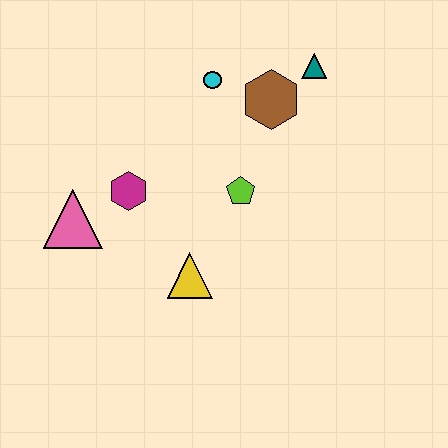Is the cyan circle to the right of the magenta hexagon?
Yes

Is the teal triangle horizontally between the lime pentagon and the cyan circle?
No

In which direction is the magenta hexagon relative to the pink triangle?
The magenta hexagon is to the right of the pink triangle.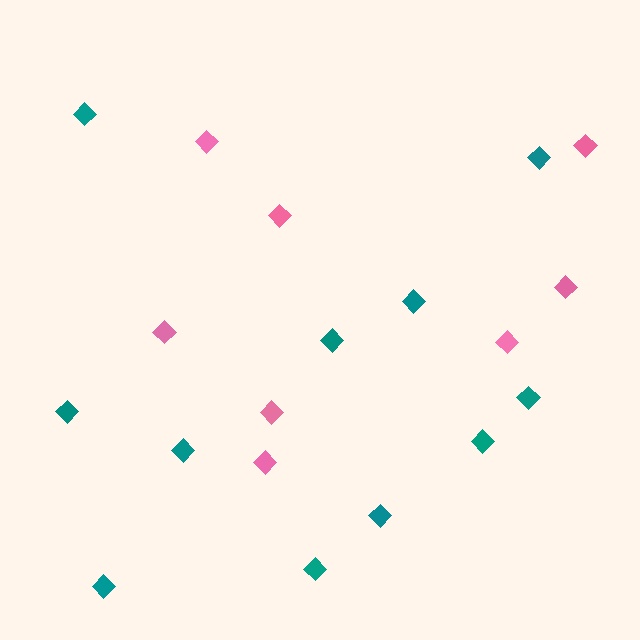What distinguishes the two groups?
There are 2 groups: one group of pink diamonds (8) and one group of teal diamonds (11).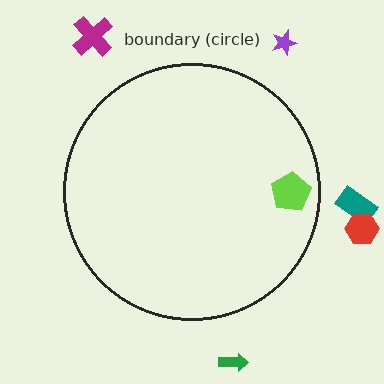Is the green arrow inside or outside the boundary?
Outside.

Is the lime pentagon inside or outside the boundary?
Inside.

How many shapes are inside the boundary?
1 inside, 5 outside.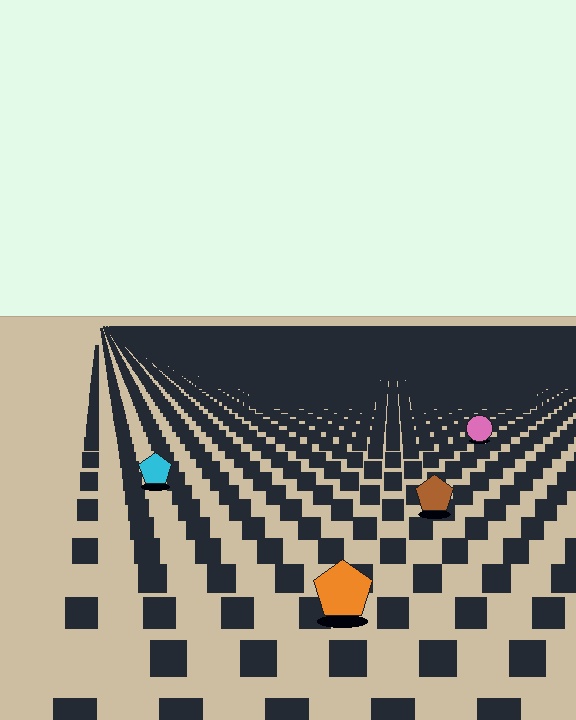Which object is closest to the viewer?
The orange pentagon is closest. The texture marks near it are larger and more spread out.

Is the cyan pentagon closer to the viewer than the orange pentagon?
No. The orange pentagon is closer — you can tell from the texture gradient: the ground texture is coarser near it.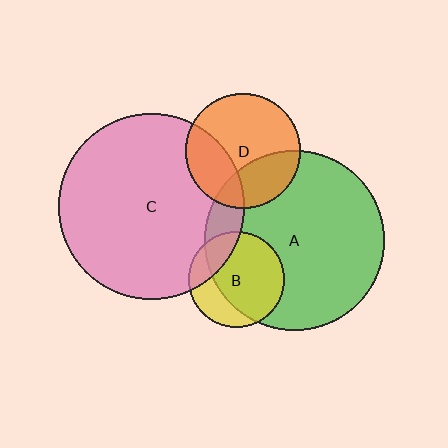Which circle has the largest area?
Circle C (pink).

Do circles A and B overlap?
Yes.